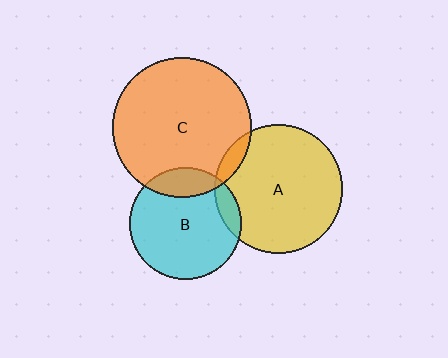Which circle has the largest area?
Circle C (orange).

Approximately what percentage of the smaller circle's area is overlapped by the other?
Approximately 10%.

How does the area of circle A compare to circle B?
Approximately 1.3 times.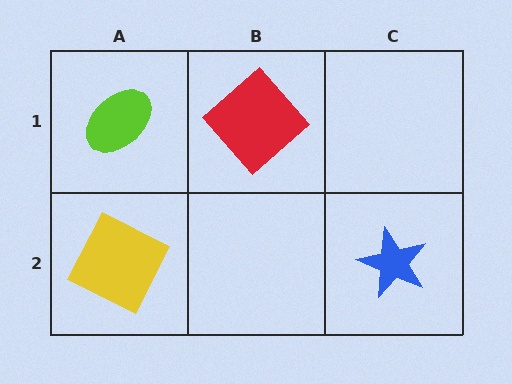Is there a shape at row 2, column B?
No, that cell is empty.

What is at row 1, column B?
A red diamond.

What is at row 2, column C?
A blue star.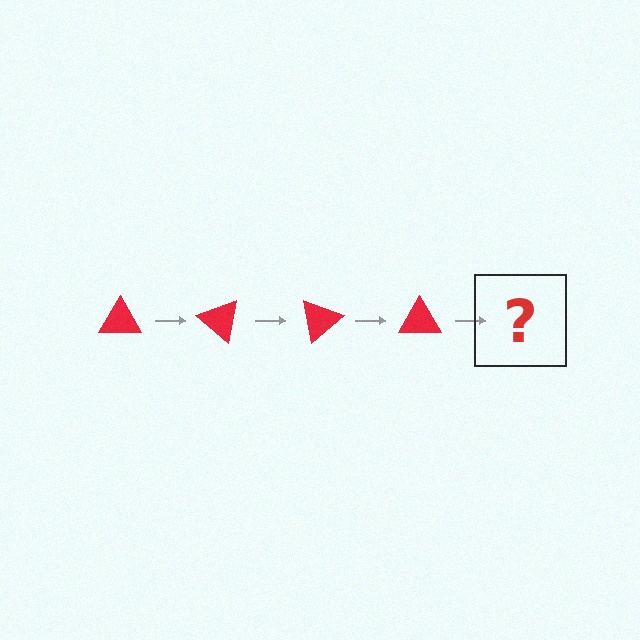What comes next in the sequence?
The next element should be a red triangle rotated 160 degrees.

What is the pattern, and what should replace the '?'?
The pattern is that the triangle rotates 40 degrees each step. The '?' should be a red triangle rotated 160 degrees.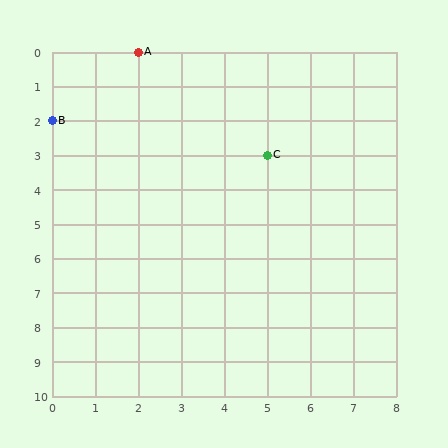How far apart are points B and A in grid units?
Points B and A are 2 columns and 2 rows apart (about 2.8 grid units diagonally).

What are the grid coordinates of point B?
Point B is at grid coordinates (0, 2).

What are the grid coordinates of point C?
Point C is at grid coordinates (5, 3).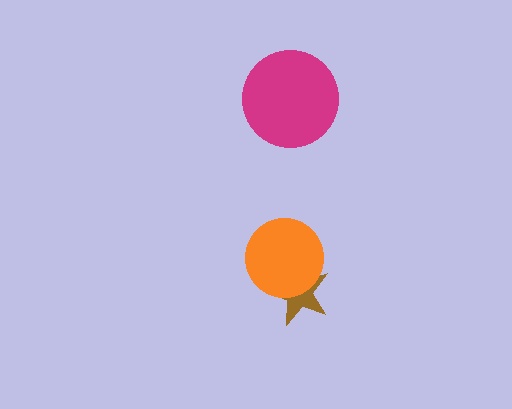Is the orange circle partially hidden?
No, no other shape covers it.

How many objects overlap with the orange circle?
1 object overlaps with the orange circle.